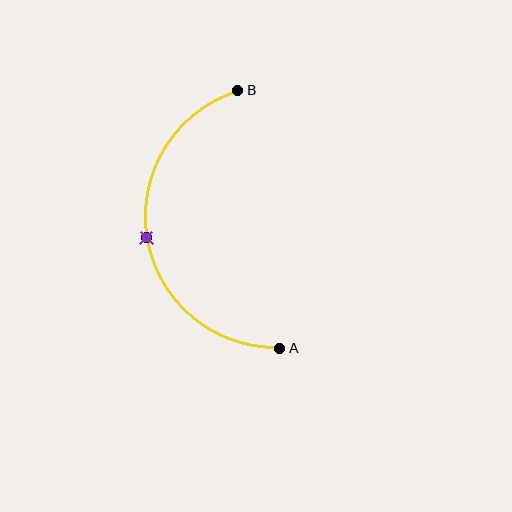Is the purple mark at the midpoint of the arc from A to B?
Yes. The purple mark lies on the arc at equal arc-length from both A and B — it is the arc midpoint.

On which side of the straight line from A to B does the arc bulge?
The arc bulges to the left of the straight line connecting A and B.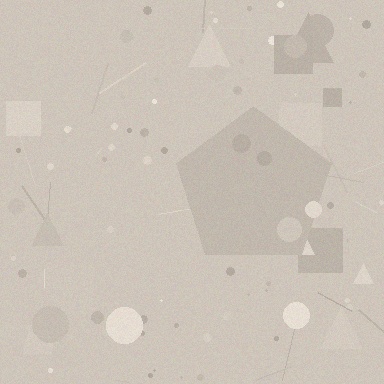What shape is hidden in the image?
A pentagon is hidden in the image.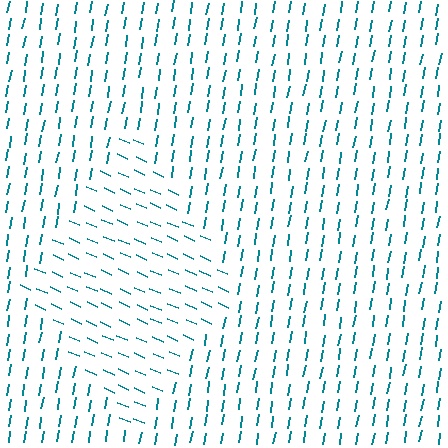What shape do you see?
I see a diamond.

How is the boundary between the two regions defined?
The boundary is defined purely by a change in line orientation (approximately 76 degrees difference). All lines are the same color and thickness.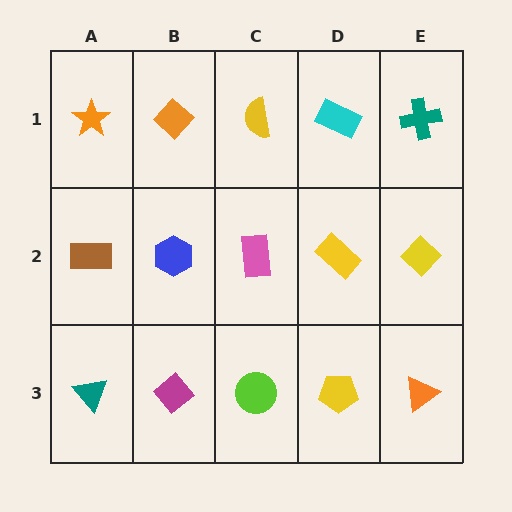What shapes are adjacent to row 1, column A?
A brown rectangle (row 2, column A), an orange diamond (row 1, column B).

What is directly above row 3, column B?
A blue hexagon.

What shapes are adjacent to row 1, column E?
A yellow diamond (row 2, column E), a cyan rectangle (row 1, column D).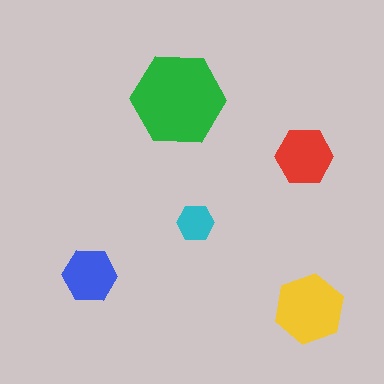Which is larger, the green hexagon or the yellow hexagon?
The green one.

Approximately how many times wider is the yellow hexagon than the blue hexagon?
About 1.5 times wider.